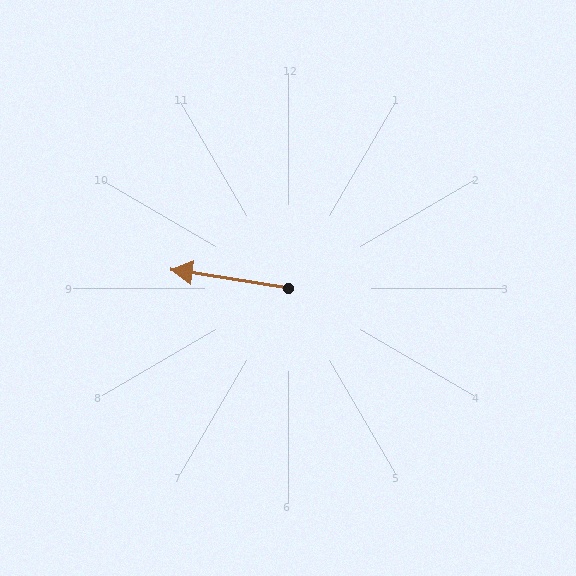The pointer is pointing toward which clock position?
Roughly 9 o'clock.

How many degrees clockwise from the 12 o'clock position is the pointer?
Approximately 279 degrees.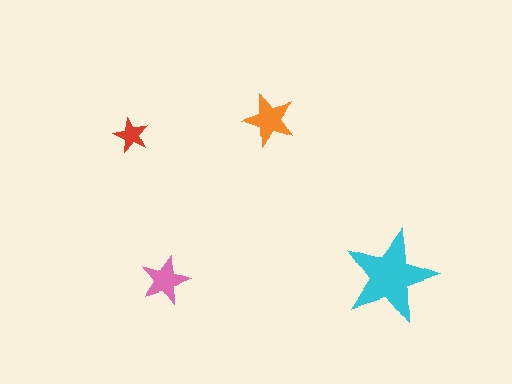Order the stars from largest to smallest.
the cyan one, the orange one, the pink one, the red one.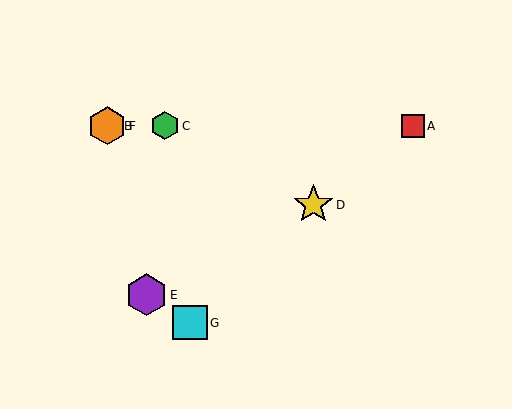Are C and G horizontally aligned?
No, C is at y≈126 and G is at y≈323.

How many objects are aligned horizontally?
4 objects (A, B, C, F) are aligned horizontally.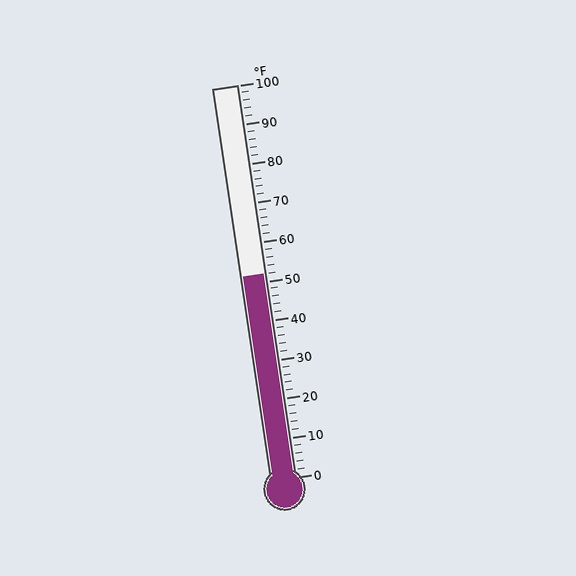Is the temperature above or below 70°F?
The temperature is below 70°F.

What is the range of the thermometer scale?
The thermometer scale ranges from 0°F to 100°F.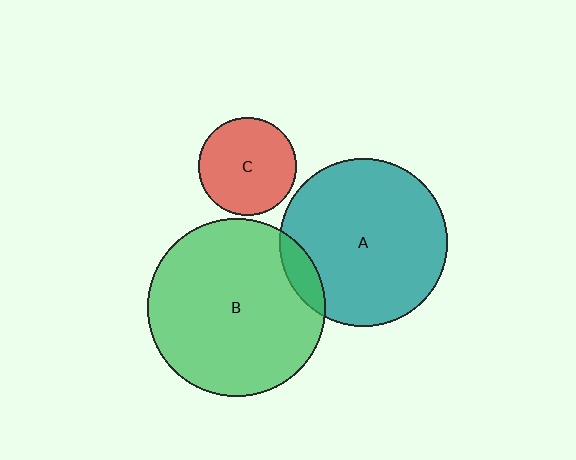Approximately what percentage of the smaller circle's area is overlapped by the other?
Approximately 10%.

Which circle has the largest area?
Circle B (green).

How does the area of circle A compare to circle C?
Approximately 3.0 times.